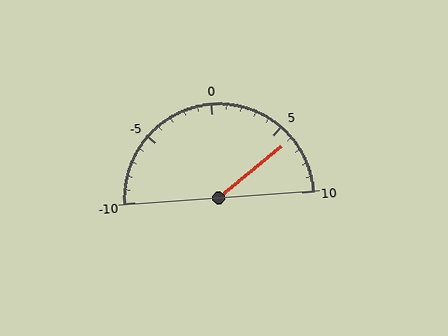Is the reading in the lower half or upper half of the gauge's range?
The reading is in the upper half of the range (-10 to 10).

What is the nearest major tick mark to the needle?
The nearest major tick mark is 5.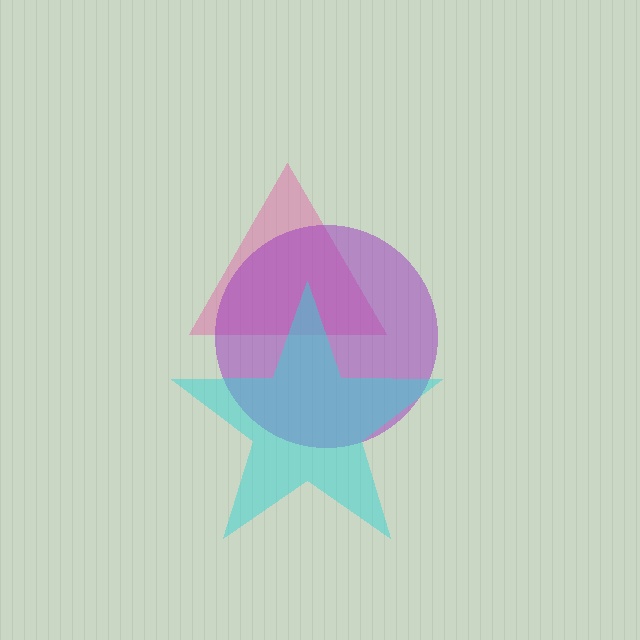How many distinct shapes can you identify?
There are 3 distinct shapes: a pink triangle, a purple circle, a cyan star.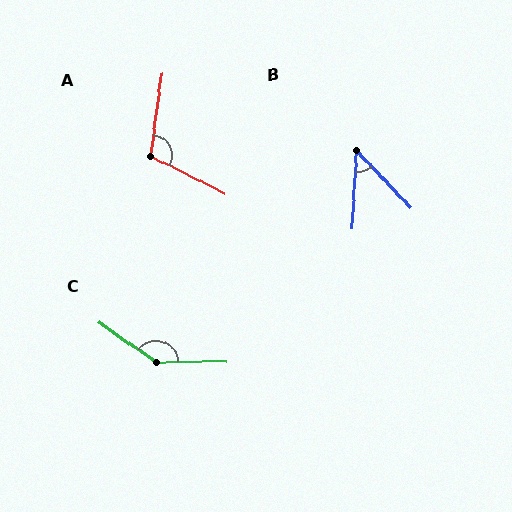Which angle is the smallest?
B, at approximately 47 degrees.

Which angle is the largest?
C, at approximately 145 degrees.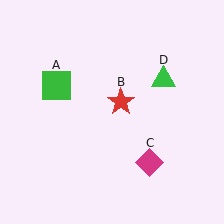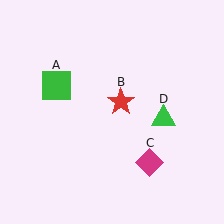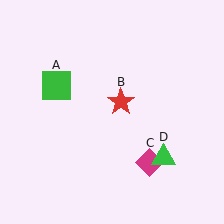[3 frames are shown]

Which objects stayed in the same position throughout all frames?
Green square (object A) and red star (object B) and magenta diamond (object C) remained stationary.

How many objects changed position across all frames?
1 object changed position: green triangle (object D).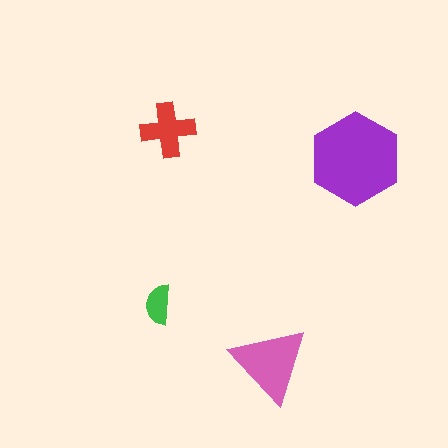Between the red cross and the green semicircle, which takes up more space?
The red cross.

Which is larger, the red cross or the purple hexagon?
The purple hexagon.